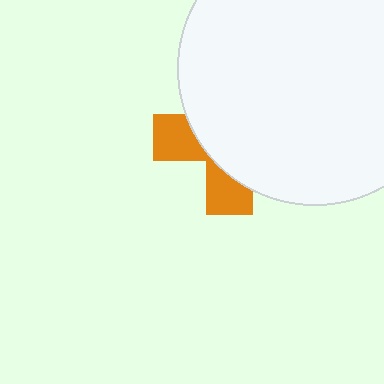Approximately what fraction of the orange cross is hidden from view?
Roughly 68% of the orange cross is hidden behind the white circle.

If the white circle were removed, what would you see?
You would see the complete orange cross.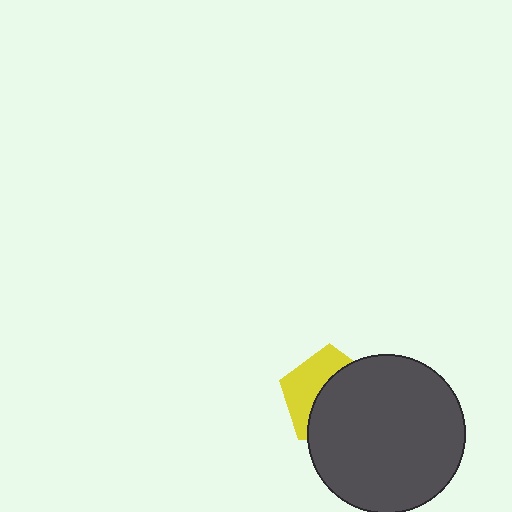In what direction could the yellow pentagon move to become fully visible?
The yellow pentagon could move toward the upper-left. That would shift it out from behind the dark gray circle entirely.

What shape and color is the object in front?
The object in front is a dark gray circle.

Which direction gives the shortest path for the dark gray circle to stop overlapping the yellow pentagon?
Moving toward the lower-right gives the shortest separation.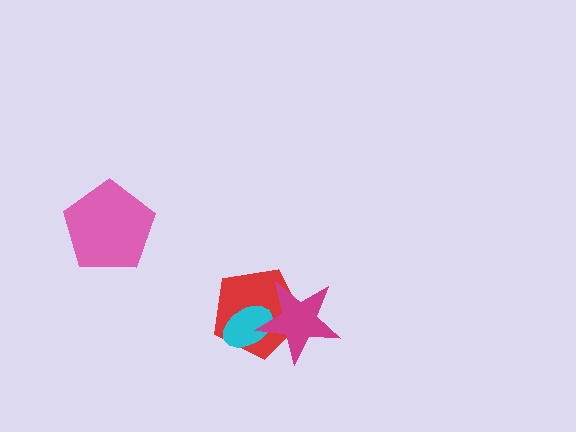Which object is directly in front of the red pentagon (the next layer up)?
The cyan ellipse is directly in front of the red pentagon.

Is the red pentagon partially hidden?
Yes, it is partially covered by another shape.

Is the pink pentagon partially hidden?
No, no other shape covers it.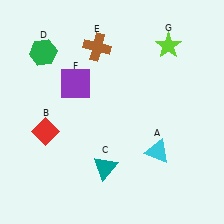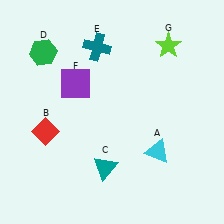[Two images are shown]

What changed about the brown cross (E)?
In Image 1, E is brown. In Image 2, it changed to teal.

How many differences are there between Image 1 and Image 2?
There is 1 difference between the two images.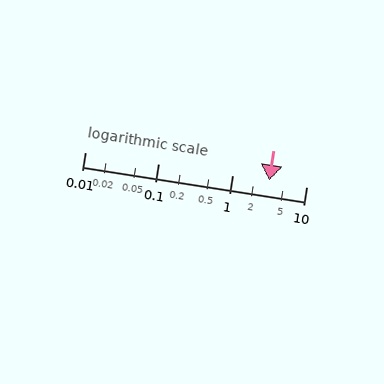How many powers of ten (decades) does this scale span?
The scale spans 3 decades, from 0.01 to 10.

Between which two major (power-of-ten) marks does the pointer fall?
The pointer is between 1 and 10.